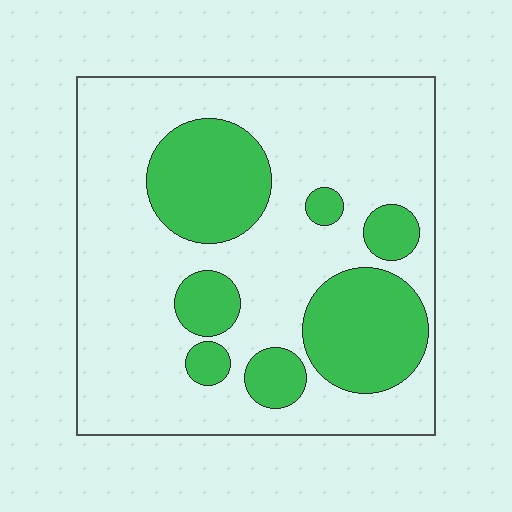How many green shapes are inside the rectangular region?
7.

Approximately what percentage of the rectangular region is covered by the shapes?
Approximately 30%.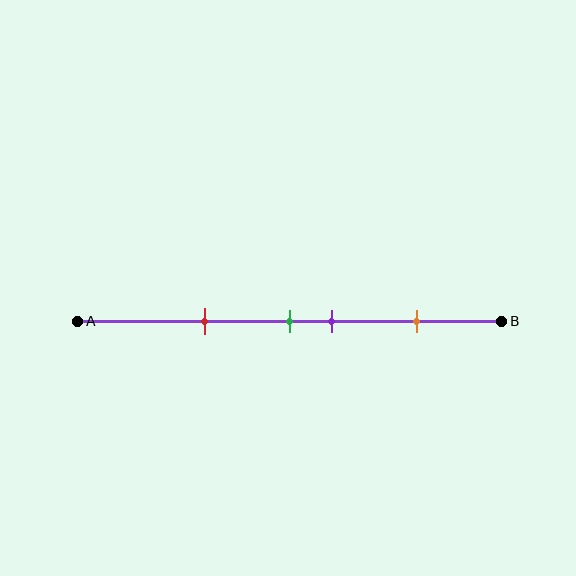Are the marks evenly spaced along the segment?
No, the marks are not evenly spaced.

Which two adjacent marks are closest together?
The green and purple marks are the closest adjacent pair.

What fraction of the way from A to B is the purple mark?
The purple mark is approximately 60% (0.6) of the way from A to B.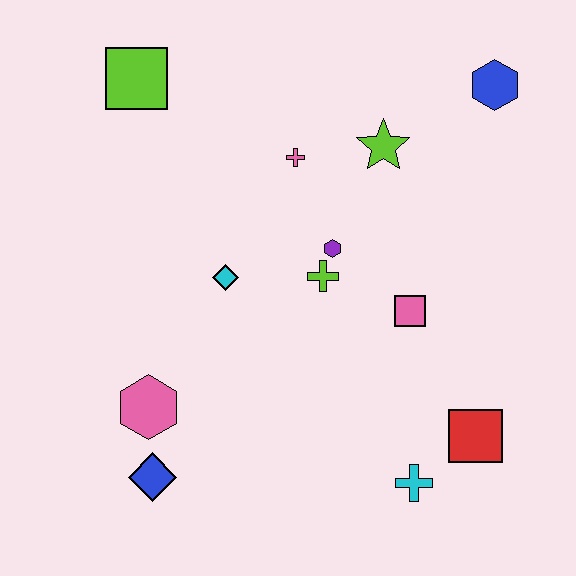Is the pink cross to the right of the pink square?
No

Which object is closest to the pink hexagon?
The blue diamond is closest to the pink hexagon.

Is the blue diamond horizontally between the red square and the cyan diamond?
No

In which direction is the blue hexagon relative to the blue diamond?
The blue hexagon is above the blue diamond.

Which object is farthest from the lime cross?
The lime square is farthest from the lime cross.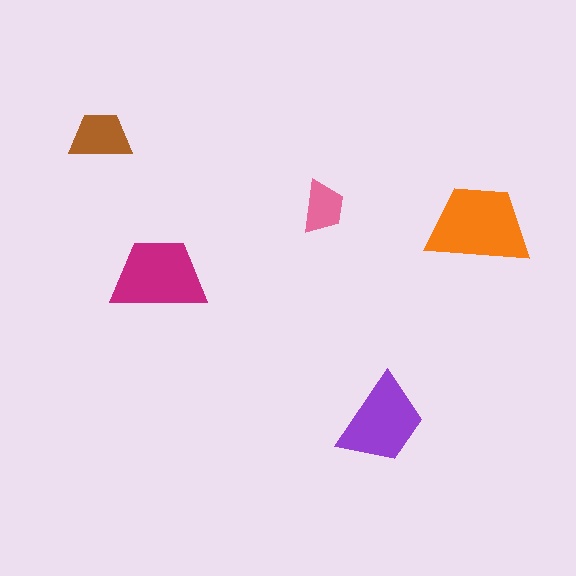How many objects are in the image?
There are 5 objects in the image.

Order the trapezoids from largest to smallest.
the orange one, the magenta one, the purple one, the brown one, the pink one.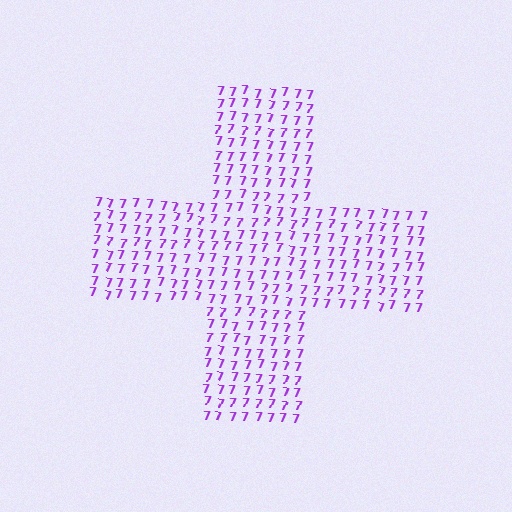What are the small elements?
The small elements are digit 7's.